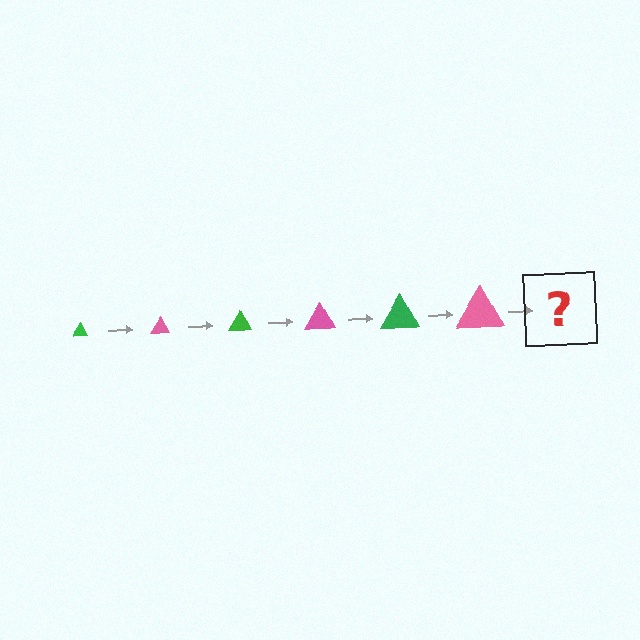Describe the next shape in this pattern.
It should be a green triangle, larger than the previous one.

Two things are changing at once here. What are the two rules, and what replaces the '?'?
The two rules are that the triangle grows larger each step and the color cycles through green and pink. The '?' should be a green triangle, larger than the previous one.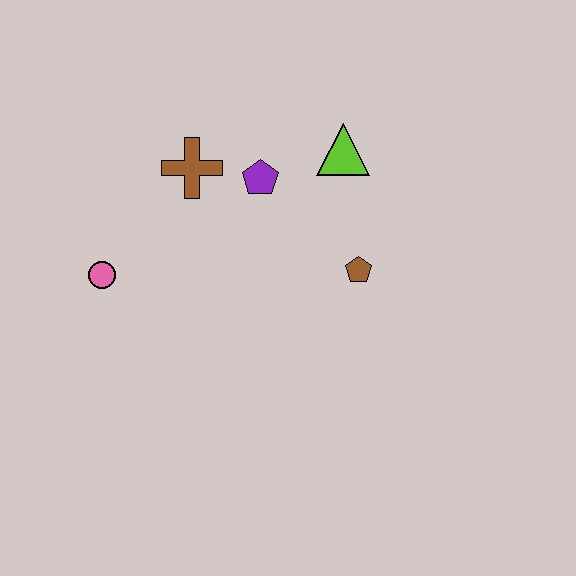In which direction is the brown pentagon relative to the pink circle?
The brown pentagon is to the right of the pink circle.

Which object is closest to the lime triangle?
The purple pentagon is closest to the lime triangle.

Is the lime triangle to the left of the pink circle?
No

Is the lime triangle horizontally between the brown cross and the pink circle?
No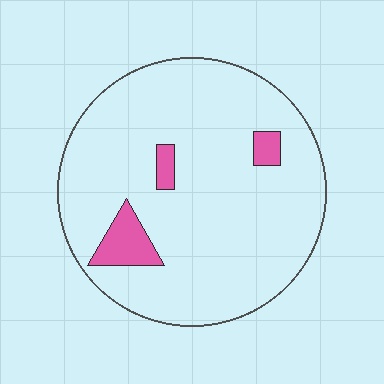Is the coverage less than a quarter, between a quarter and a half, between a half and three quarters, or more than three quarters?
Less than a quarter.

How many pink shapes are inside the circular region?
3.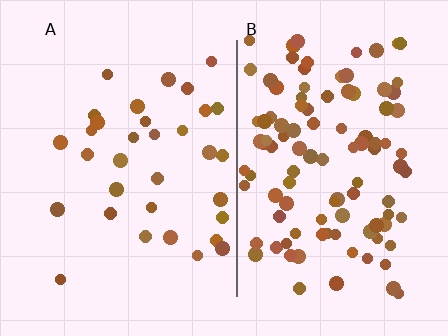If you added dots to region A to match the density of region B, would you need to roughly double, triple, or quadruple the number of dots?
Approximately triple.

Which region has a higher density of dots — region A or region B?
B (the right).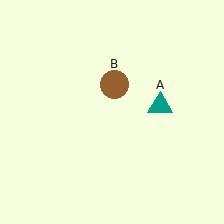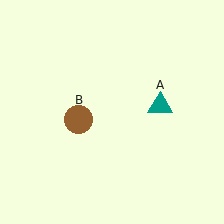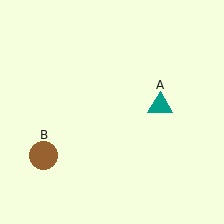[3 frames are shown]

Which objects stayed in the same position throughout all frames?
Teal triangle (object A) remained stationary.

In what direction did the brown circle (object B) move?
The brown circle (object B) moved down and to the left.